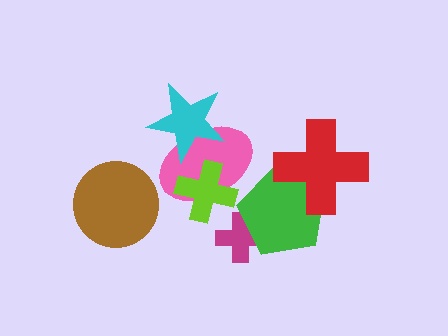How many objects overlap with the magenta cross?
1 object overlaps with the magenta cross.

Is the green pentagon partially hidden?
Yes, it is partially covered by another shape.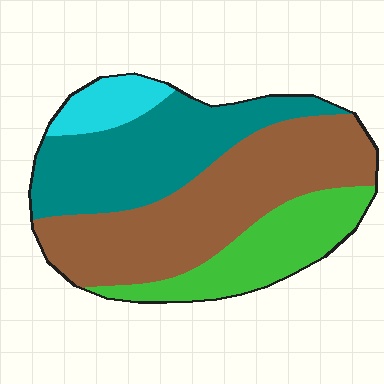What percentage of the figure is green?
Green covers roughly 20% of the figure.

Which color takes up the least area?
Cyan, at roughly 10%.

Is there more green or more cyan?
Green.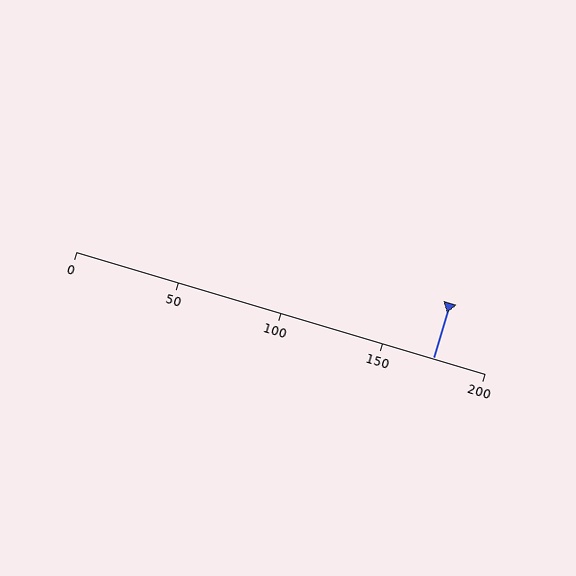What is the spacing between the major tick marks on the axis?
The major ticks are spaced 50 apart.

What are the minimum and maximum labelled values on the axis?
The axis runs from 0 to 200.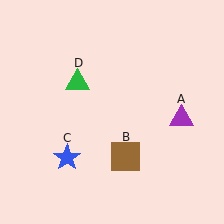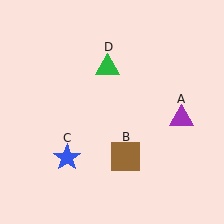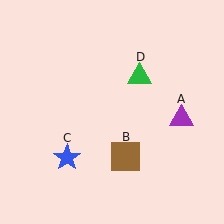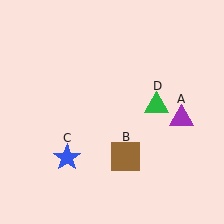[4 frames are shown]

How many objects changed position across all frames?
1 object changed position: green triangle (object D).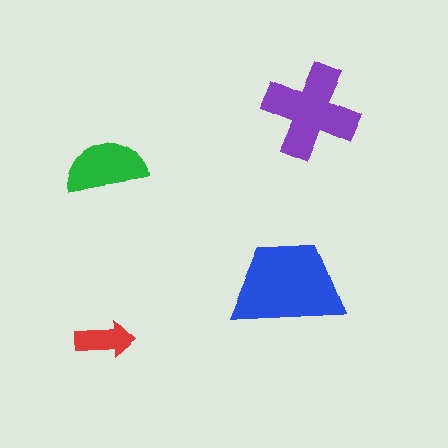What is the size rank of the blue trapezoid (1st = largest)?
1st.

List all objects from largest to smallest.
The blue trapezoid, the purple cross, the green semicircle, the red arrow.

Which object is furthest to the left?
The red arrow is leftmost.